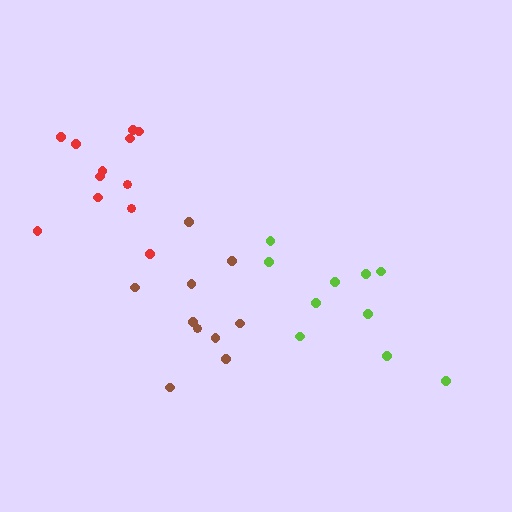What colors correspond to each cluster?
The clusters are colored: lime, red, brown.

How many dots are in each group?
Group 1: 10 dots, Group 2: 12 dots, Group 3: 10 dots (32 total).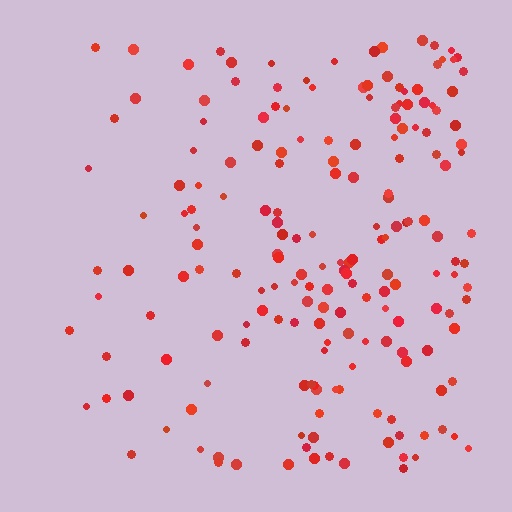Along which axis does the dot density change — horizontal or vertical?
Horizontal.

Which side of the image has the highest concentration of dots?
The right.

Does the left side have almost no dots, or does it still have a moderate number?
Still a moderate number, just noticeably fewer than the right.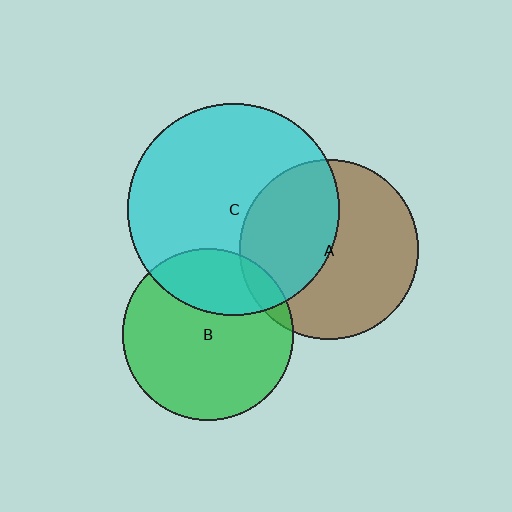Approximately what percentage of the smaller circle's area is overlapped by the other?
Approximately 45%.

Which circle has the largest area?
Circle C (cyan).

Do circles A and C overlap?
Yes.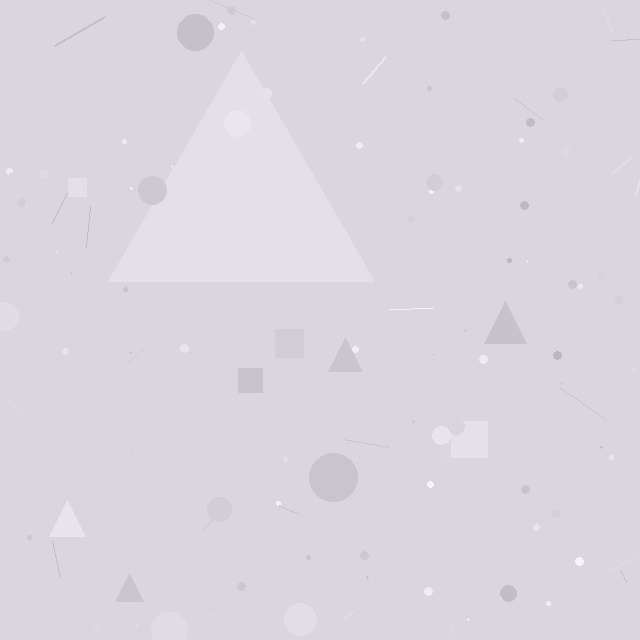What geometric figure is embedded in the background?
A triangle is embedded in the background.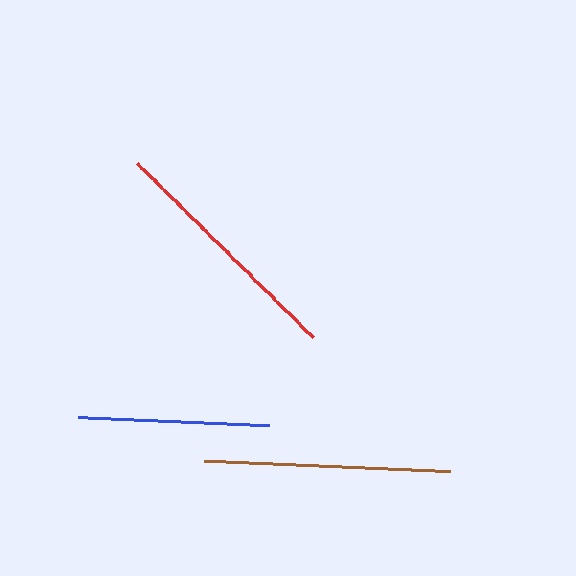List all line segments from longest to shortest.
From longest to shortest: red, brown, blue.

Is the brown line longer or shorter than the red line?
The red line is longer than the brown line.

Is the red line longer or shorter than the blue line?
The red line is longer than the blue line.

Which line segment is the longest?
The red line is the longest at approximately 247 pixels.